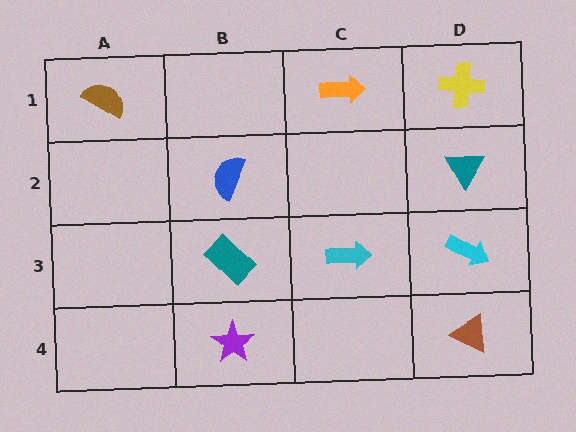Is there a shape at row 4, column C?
No, that cell is empty.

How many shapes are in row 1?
3 shapes.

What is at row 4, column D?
A brown triangle.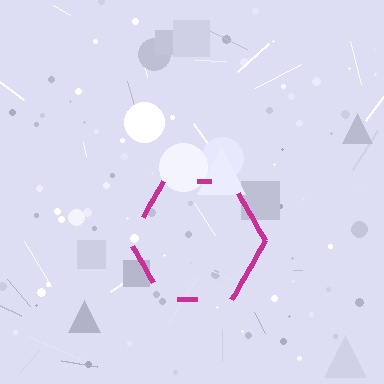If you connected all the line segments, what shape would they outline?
They would outline a hexagon.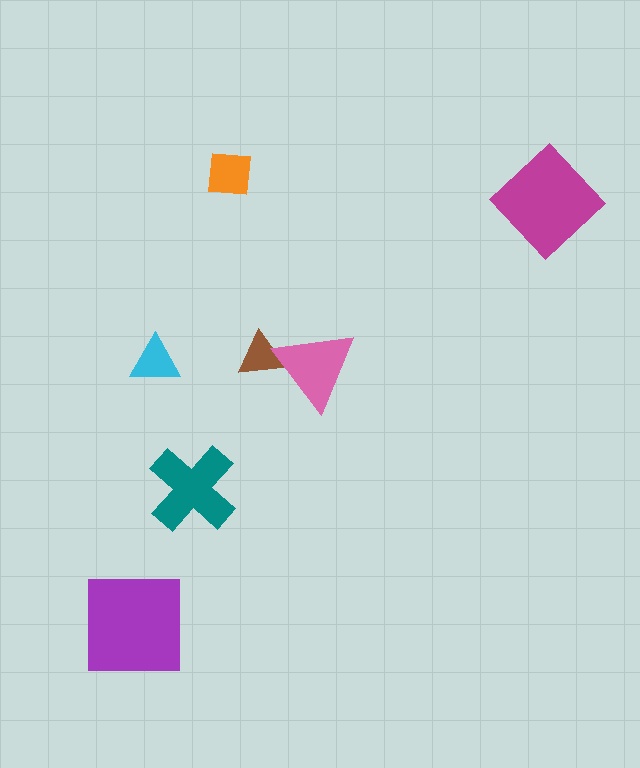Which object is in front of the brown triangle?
The pink triangle is in front of the brown triangle.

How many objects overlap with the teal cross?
0 objects overlap with the teal cross.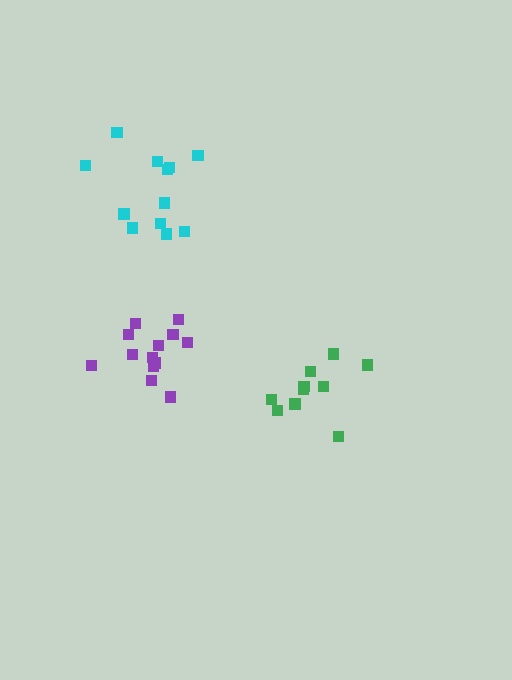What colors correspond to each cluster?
The clusters are colored: cyan, purple, green.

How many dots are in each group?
Group 1: 12 dots, Group 2: 13 dots, Group 3: 10 dots (35 total).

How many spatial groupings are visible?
There are 3 spatial groupings.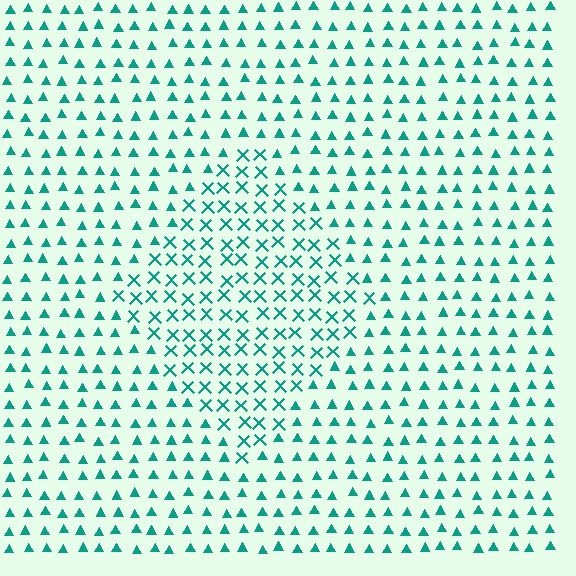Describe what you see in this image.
The image is filled with small teal elements arranged in a uniform grid. A diamond-shaped region contains X marks, while the surrounding area contains triangles. The boundary is defined purely by the change in element shape.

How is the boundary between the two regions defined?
The boundary is defined by a change in element shape: X marks inside vs. triangles outside. All elements share the same color and spacing.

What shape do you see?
I see a diamond.